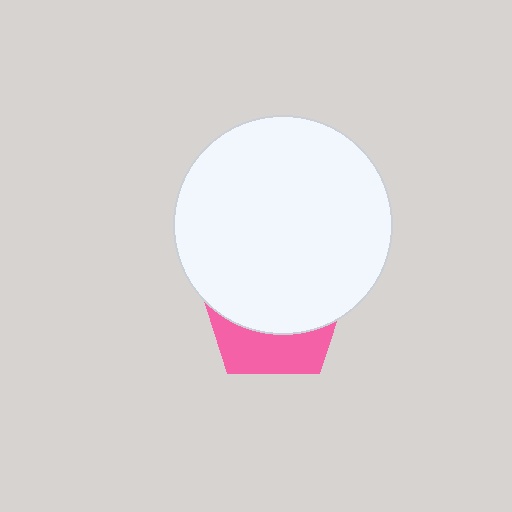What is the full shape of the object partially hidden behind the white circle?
The partially hidden object is a pink pentagon.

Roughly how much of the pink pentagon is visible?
A small part of it is visible (roughly 33%).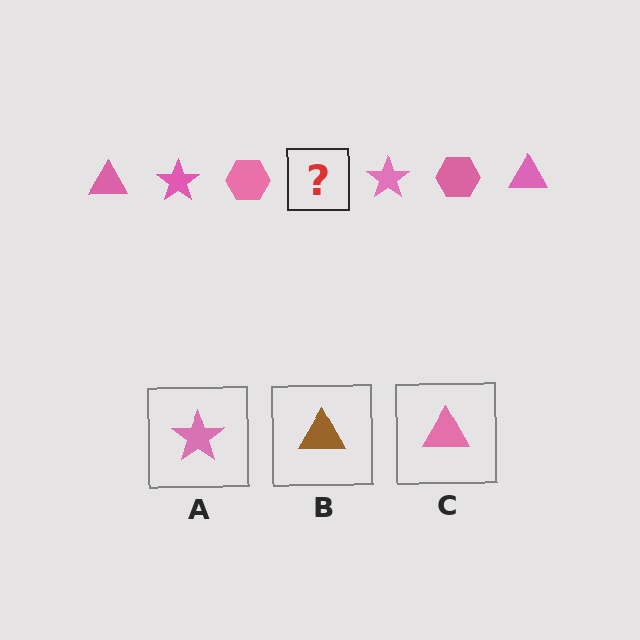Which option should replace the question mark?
Option C.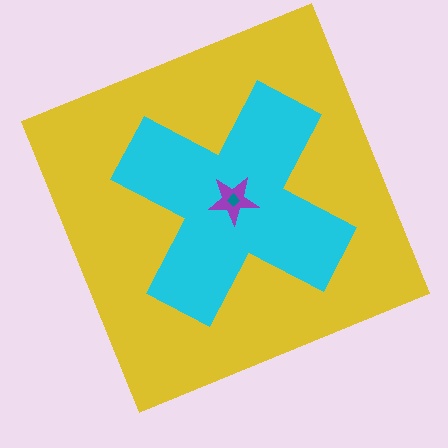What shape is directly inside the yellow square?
The cyan cross.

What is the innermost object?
The teal diamond.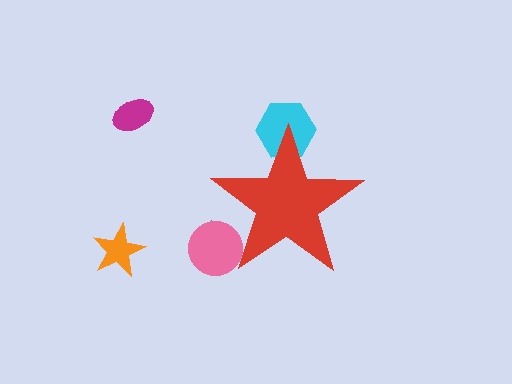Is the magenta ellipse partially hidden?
No, the magenta ellipse is fully visible.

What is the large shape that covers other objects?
A red star.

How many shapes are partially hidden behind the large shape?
3 shapes are partially hidden.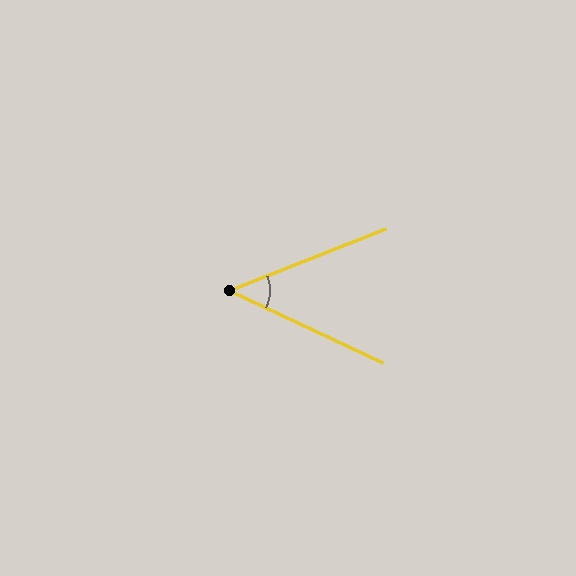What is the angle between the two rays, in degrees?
Approximately 46 degrees.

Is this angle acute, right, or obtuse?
It is acute.